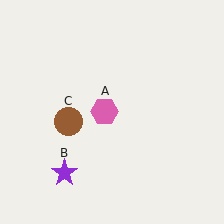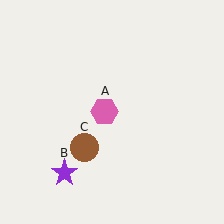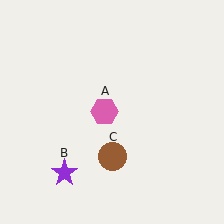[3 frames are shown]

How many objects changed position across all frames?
1 object changed position: brown circle (object C).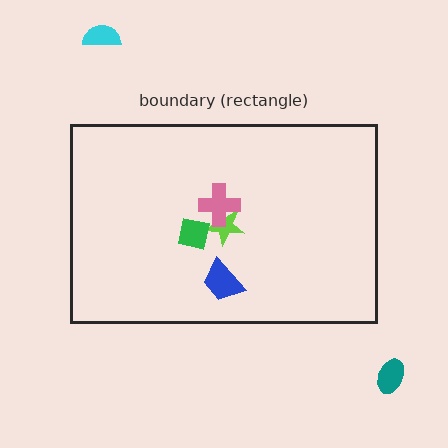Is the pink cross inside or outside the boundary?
Inside.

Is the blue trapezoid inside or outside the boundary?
Inside.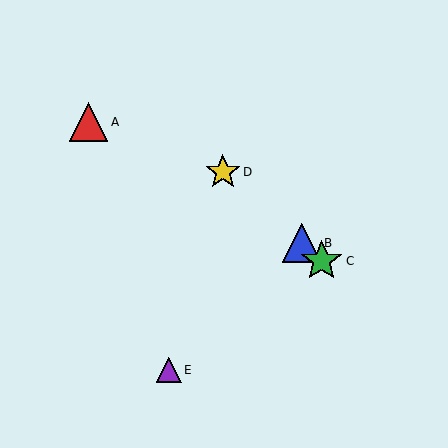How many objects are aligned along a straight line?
3 objects (B, C, D) are aligned along a straight line.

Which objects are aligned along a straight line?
Objects B, C, D are aligned along a straight line.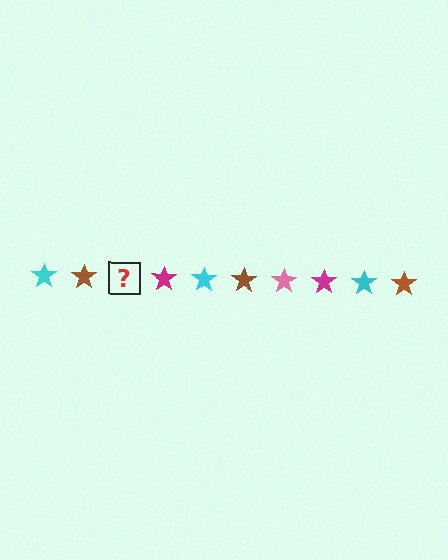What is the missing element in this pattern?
The missing element is a pink star.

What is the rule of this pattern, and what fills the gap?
The rule is that the pattern cycles through cyan, brown, pink, magenta stars. The gap should be filled with a pink star.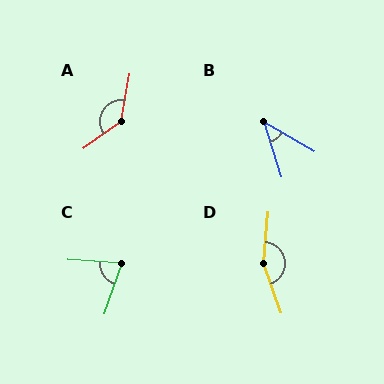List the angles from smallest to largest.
B (42°), C (75°), A (136°), D (156°).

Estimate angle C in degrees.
Approximately 75 degrees.